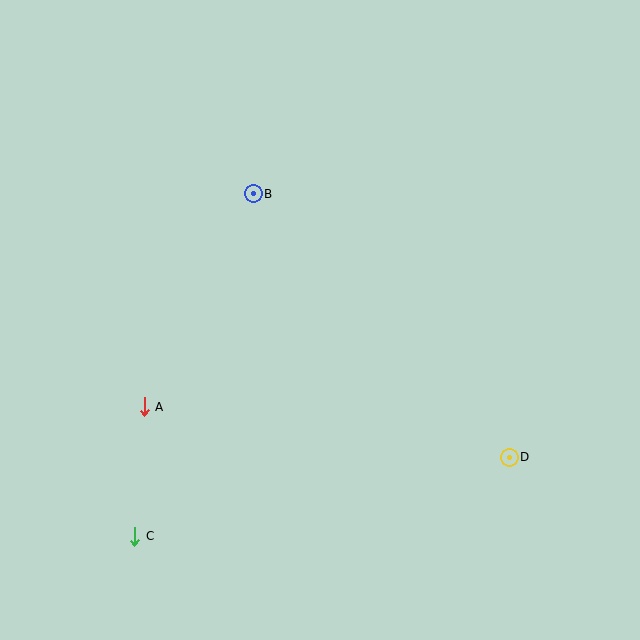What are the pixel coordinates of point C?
Point C is at (135, 536).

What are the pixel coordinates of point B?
Point B is at (253, 194).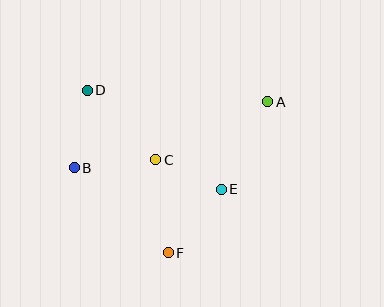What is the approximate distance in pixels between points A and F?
The distance between A and F is approximately 181 pixels.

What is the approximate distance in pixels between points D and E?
The distance between D and E is approximately 167 pixels.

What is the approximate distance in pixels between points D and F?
The distance between D and F is approximately 182 pixels.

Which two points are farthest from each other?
Points A and B are farthest from each other.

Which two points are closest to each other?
Points C and E are closest to each other.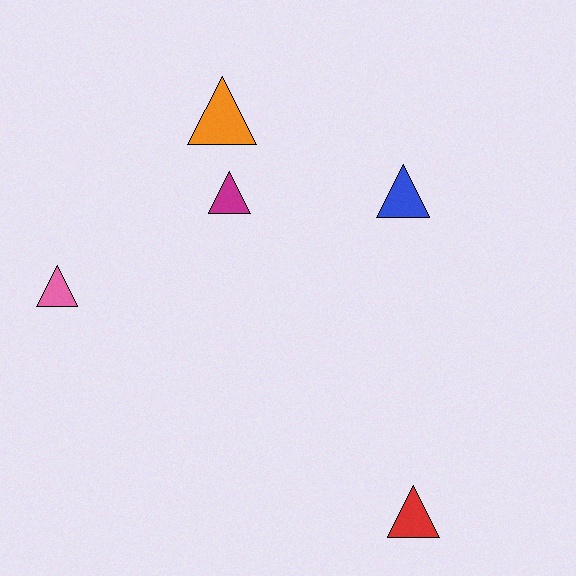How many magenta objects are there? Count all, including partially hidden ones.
There is 1 magenta object.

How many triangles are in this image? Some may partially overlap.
There are 5 triangles.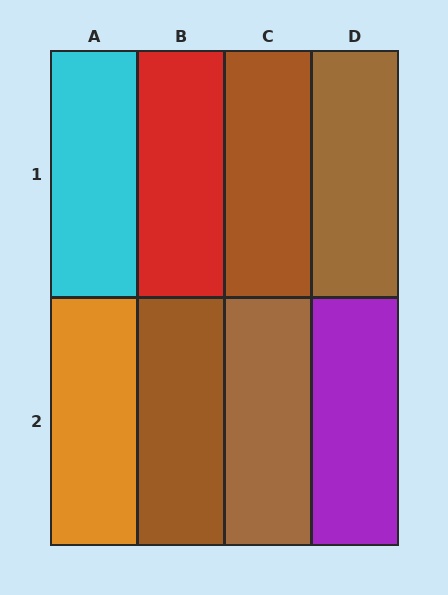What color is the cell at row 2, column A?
Orange.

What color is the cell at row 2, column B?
Brown.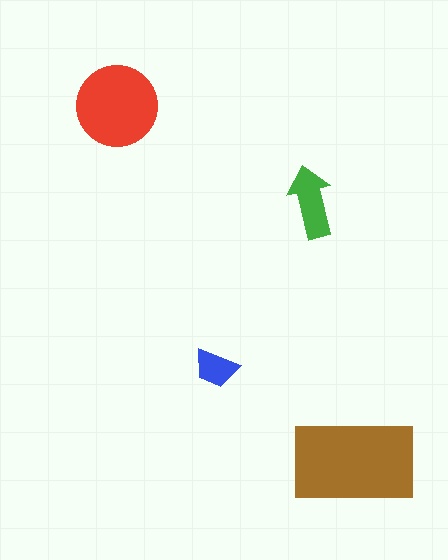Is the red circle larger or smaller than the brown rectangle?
Smaller.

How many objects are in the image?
There are 4 objects in the image.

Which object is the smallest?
The blue trapezoid.